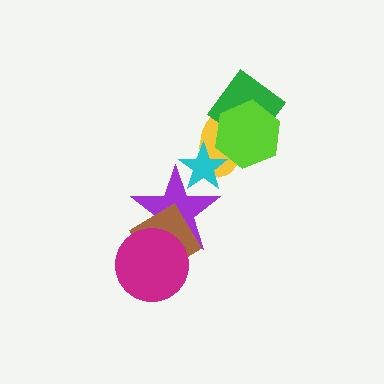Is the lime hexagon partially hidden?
No, no other shape covers it.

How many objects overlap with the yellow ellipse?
3 objects overlap with the yellow ellipse.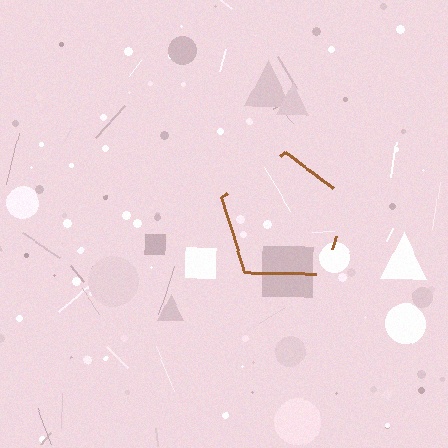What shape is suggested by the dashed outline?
The dashed outline suggests a pentagon.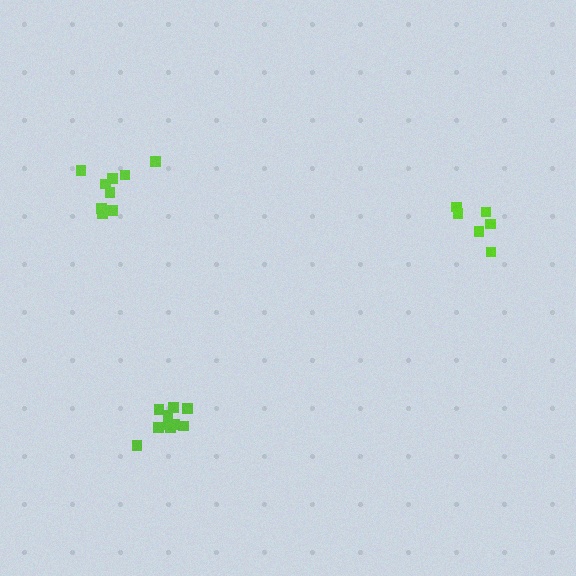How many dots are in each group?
Group 1: 6 dots, Group 2: 11 dots, Group 3: 9 dots (26 total).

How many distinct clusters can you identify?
There are 3 distinct clusters.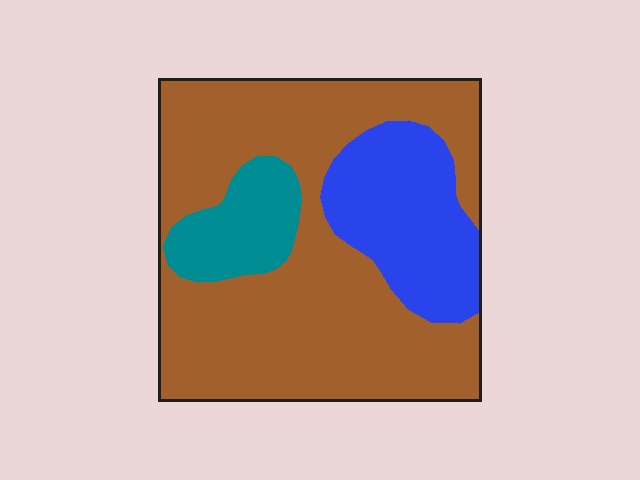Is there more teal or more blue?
Blue.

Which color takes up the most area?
Brown, at roughly 70%.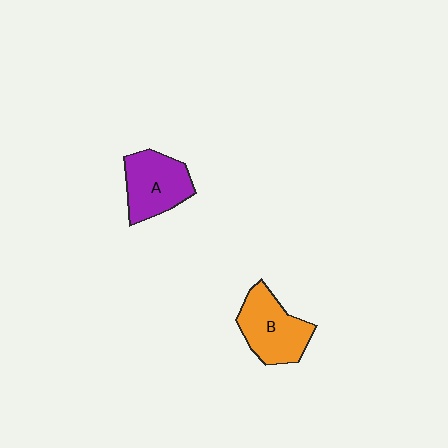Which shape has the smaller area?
Shape A (purple).